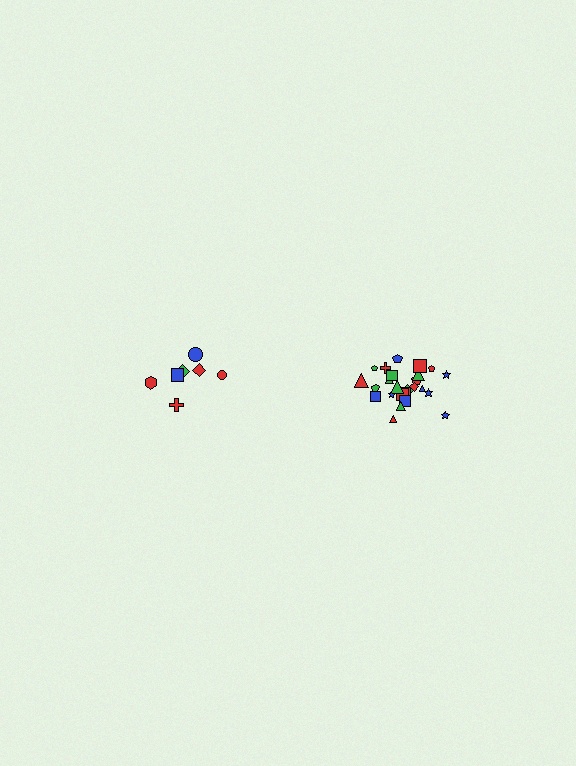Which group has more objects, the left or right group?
The right group.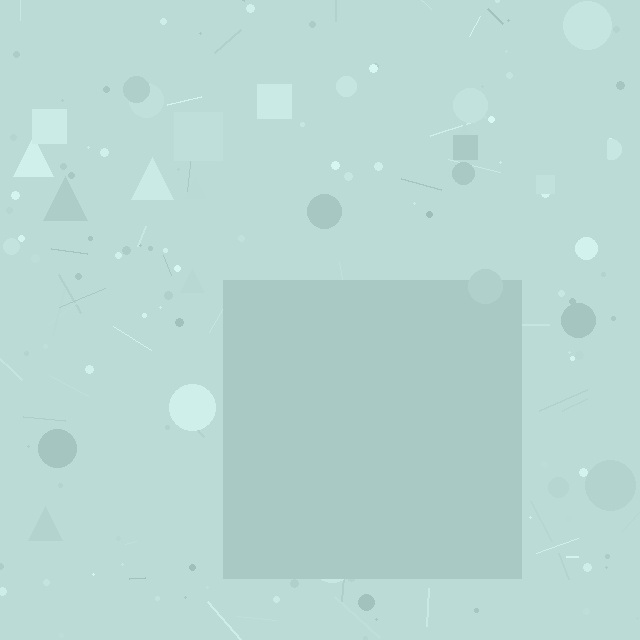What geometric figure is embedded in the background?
A square is embedded in the background.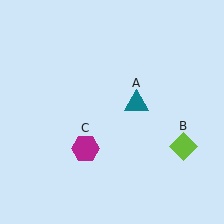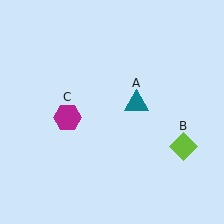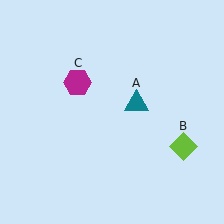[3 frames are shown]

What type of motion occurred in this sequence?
The magenta hexagon (object C) rotated clockwise around the center of the scene.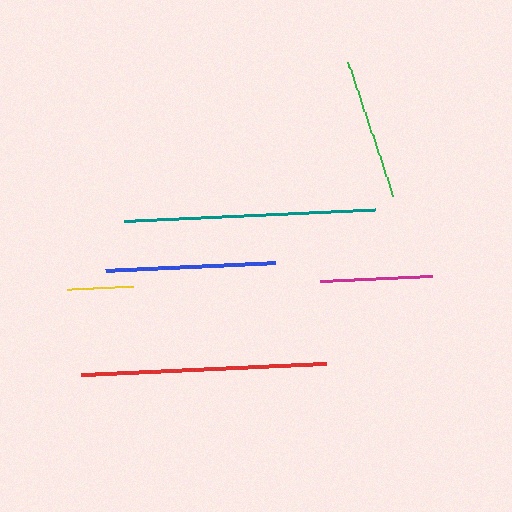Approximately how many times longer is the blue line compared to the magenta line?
The blue line is approximately 1.5 times the length of the magenta line.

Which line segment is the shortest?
The yellow line is the shortest at approximately 66 pixels.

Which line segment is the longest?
The teal line is the longest at approximately 251 pixels.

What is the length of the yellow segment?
The yellow segment is approximately 66 pixels long.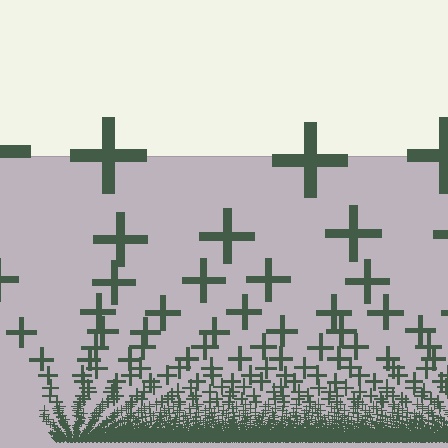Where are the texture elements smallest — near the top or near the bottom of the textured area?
Near the bottom.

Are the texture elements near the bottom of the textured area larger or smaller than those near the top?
Smaller. The gradient is inverted — elements near the bottom are smaller and denser.